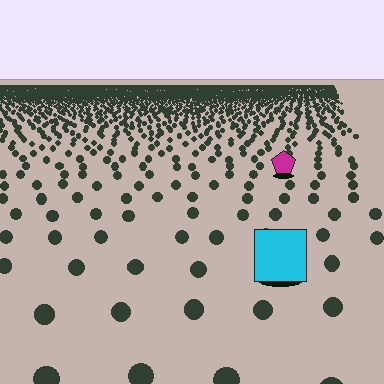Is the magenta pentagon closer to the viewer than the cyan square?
No. The cyan square is closer — you can tell from the texture gradient: the ground texture is coarser near it.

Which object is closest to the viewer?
The cyan square is closest. The texture marks near it are larger and more spread out.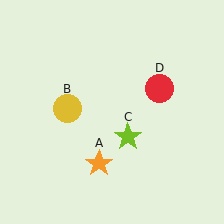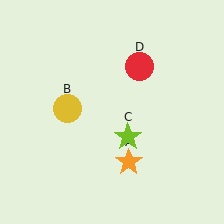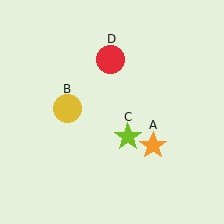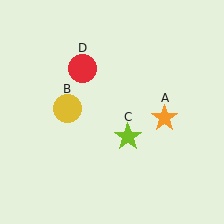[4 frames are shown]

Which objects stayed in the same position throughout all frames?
Yellow circle (object B) and lime star (object C) remained stationary.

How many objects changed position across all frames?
2 objects changed position: orange star (object A), red circle (object D).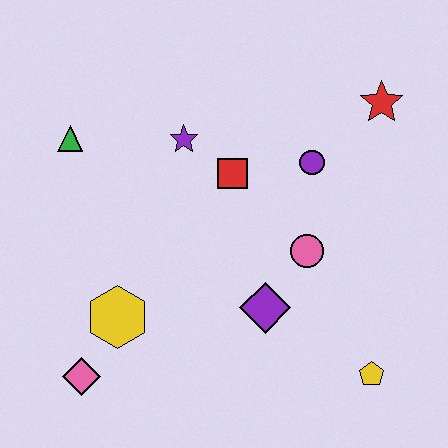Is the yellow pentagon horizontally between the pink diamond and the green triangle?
No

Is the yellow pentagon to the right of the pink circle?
Yes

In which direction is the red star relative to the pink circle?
The red star is above the pink circle.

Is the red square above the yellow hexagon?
Yes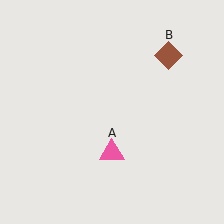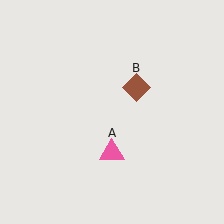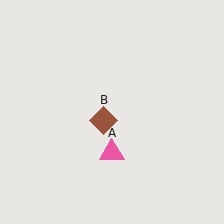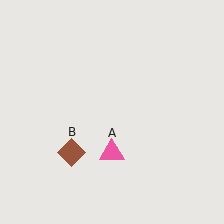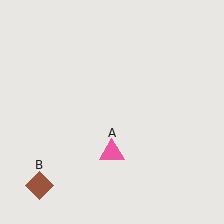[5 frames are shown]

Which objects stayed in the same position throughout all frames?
Pink triangle (object A) remained stationary.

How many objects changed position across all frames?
1 object changed position: brown diamond (object B).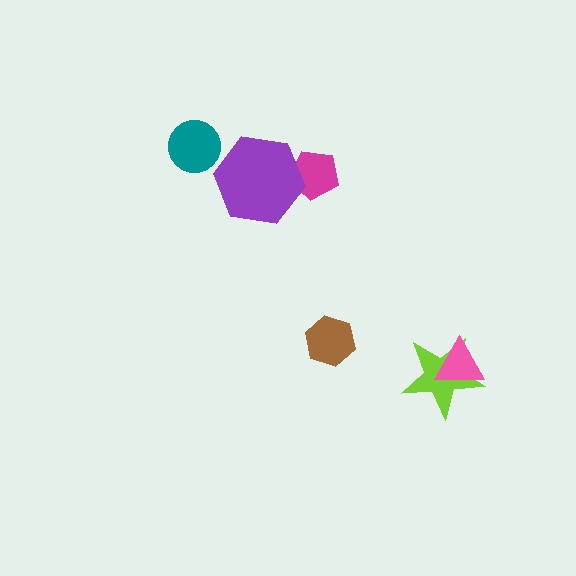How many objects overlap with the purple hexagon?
1 object overlaps with the purple hexagon.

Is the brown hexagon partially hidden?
No, no other shape covers it.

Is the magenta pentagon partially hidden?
Yes, it is partially covered by another shape.